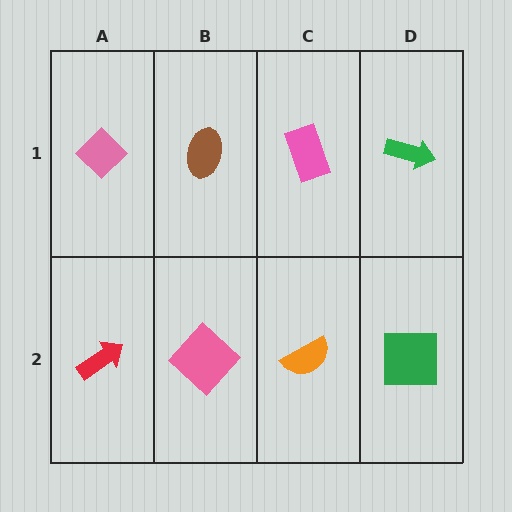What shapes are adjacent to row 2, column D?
A green arrow (row 1, column D), an orange semicircle (row 2, column C).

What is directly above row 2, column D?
A green arrow.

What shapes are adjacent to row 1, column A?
A red arrow (row 2, column A), a brown ellipse (row 1, column B).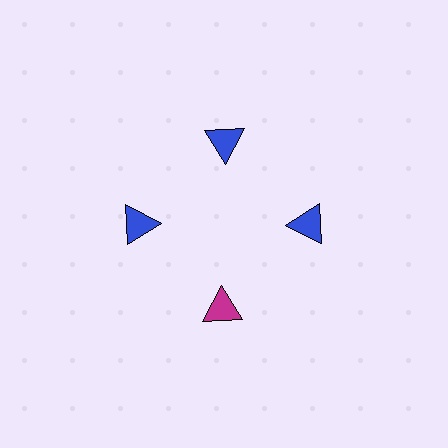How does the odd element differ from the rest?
It has a different color: magenta instead of blue.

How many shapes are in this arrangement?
There are 4 shapes arranged in a ring pattern.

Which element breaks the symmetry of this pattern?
The magenta triangle at roughly the 6 o'clock position breaks the symmetry. All other shapes are blue triangles.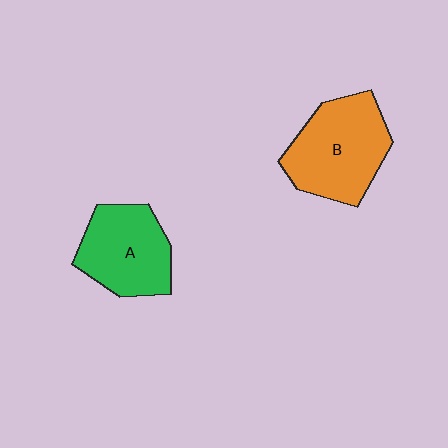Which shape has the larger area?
Shape B (orange).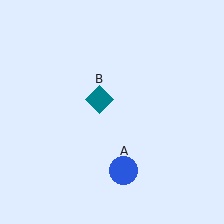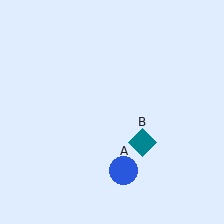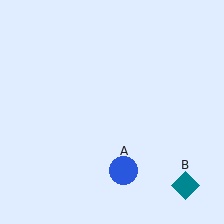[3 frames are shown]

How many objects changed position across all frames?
1 object changed position: teal diamond (object B).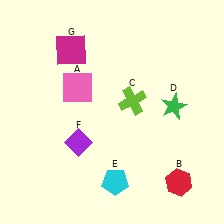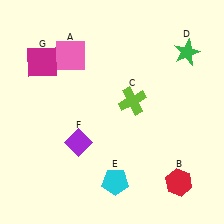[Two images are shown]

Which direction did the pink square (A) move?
The pink square (A) moved up.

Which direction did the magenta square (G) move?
The magenta square (G) moved left.